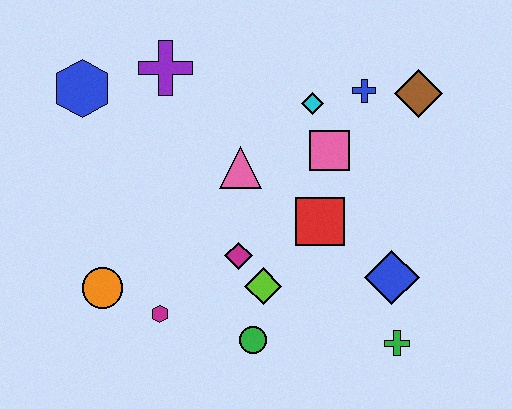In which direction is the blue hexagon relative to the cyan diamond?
The blue hexagon is to the left of the cyan diamond.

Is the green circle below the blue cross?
Yes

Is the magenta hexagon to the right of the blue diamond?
No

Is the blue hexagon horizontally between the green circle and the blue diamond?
No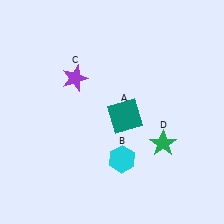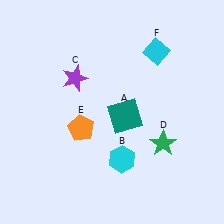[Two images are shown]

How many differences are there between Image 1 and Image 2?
There are 2 differences between the two images.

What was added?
An orange pentagon (E), a cyan diamond (F) were added in Image 2.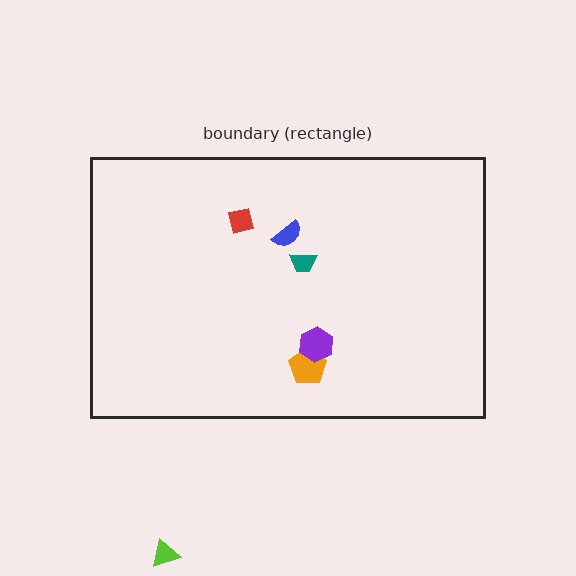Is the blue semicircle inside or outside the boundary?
Inside.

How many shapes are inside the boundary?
5 inside, 1 outside.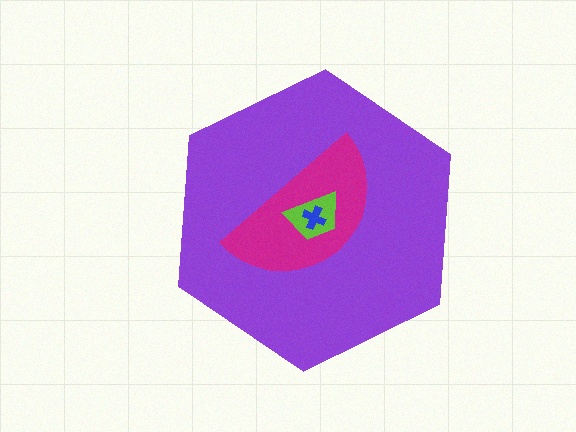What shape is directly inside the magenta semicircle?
The lime trapezoid.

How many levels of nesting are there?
4.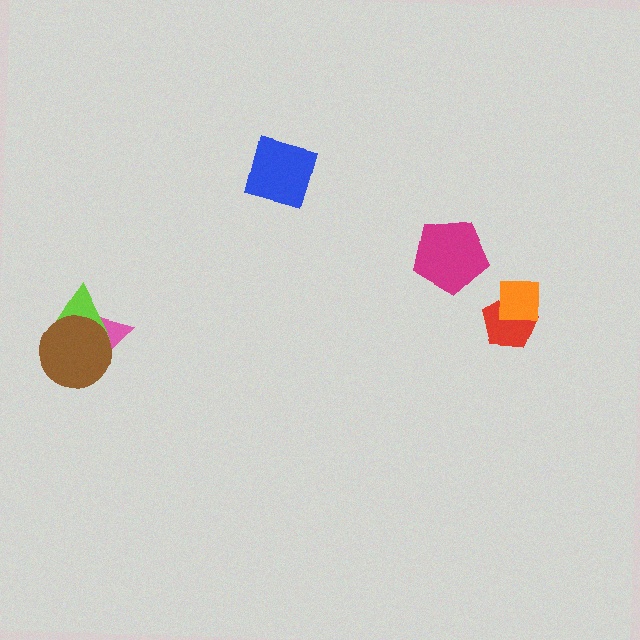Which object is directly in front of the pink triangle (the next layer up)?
The lime triangle is directly in front of the pink triangle.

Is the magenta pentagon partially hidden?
No, no other shape covers it.